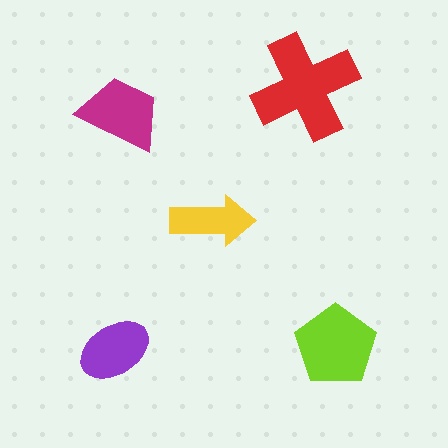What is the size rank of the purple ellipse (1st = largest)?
4th.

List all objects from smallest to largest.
The yellow arrow, the purple ellipse, the magenta trapezoid, the lime pentagon, the red cross.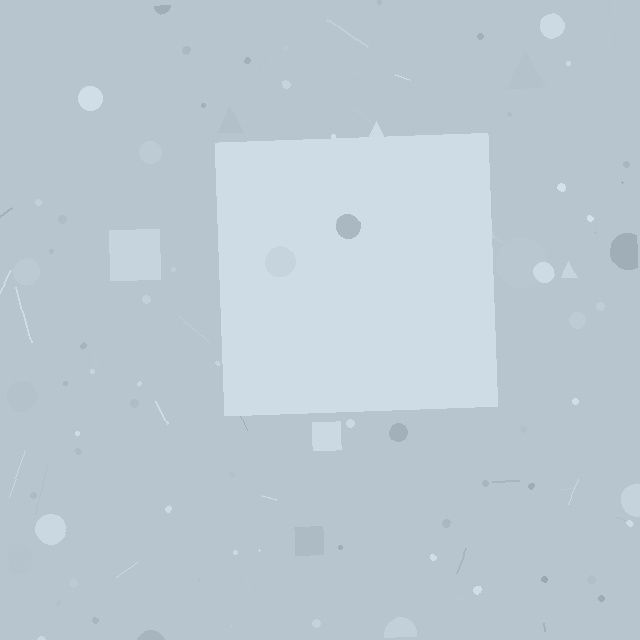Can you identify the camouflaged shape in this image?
The camouflaged shape is a square.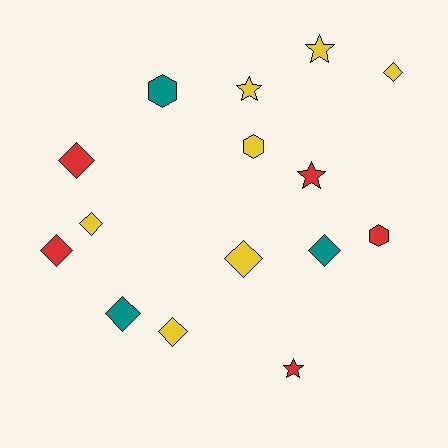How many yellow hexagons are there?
There is 1 yellow hexagon.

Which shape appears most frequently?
Diamond, with 8 objects.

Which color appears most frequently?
Yellow, with 7 objects.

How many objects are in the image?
There are 15 objects.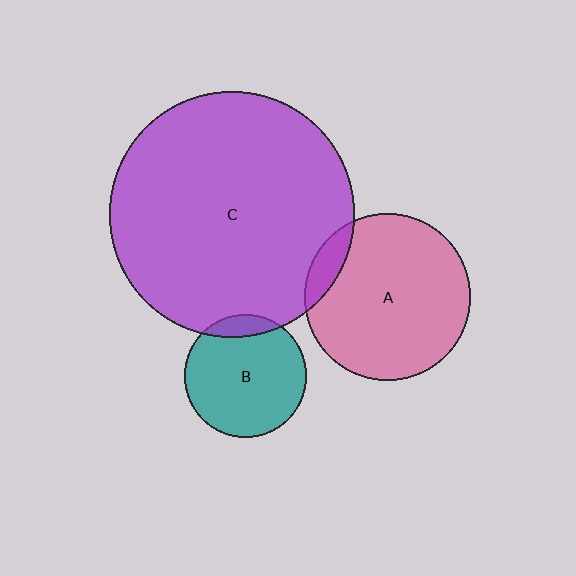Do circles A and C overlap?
Yes.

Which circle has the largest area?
Circle C (purple).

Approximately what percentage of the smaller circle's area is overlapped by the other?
Approximately 10%.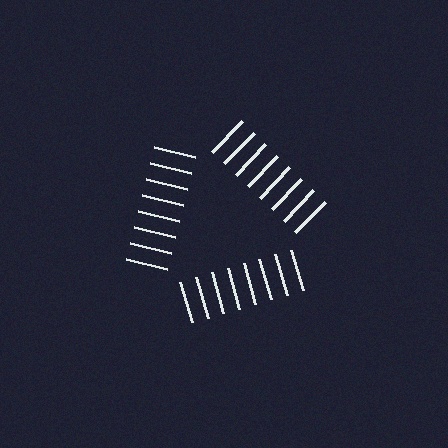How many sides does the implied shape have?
3 sides — the line-ends trace a triangle.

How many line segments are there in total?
24 — 8 along each of the 3 edges.